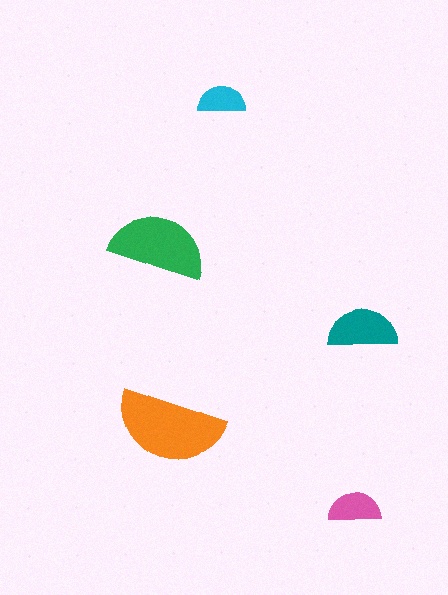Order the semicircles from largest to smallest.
the orange one, the green one, the teal one, the pink one, the cyan one.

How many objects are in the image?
There are 5 objects in the image.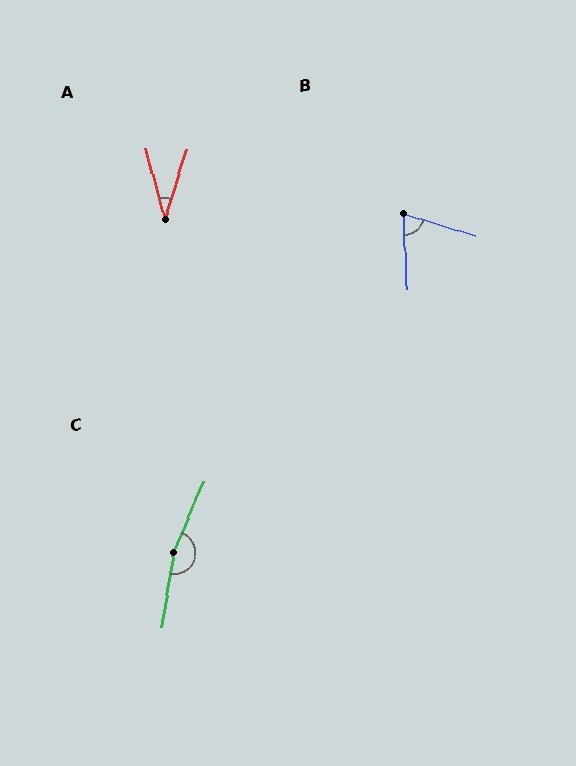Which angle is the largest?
C, at approximately 166 degrees.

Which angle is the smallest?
A, at approximately 32 degrees.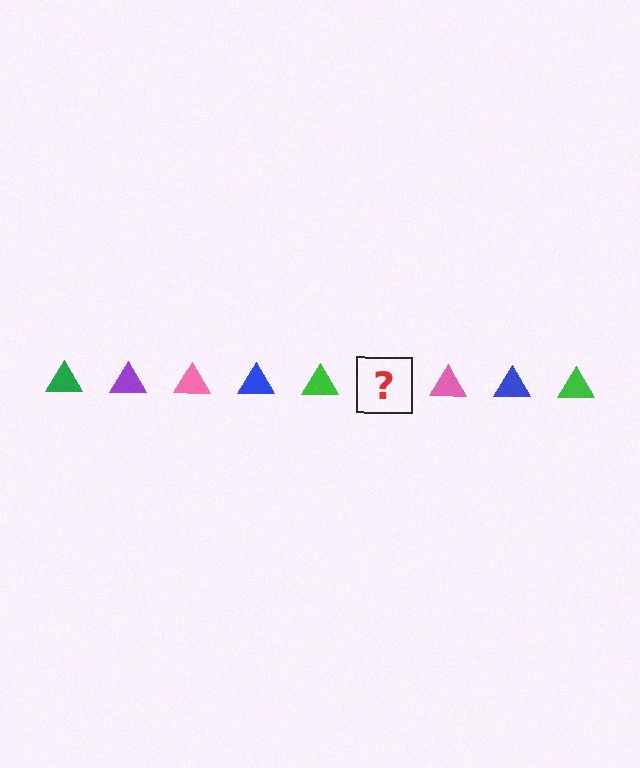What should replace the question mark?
The question mark should be replaced with a purple triangle.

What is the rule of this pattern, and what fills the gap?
The rule is that the pattern cycles through green, purple, pink, blue triangles. The gap should be filled with a purple triangle.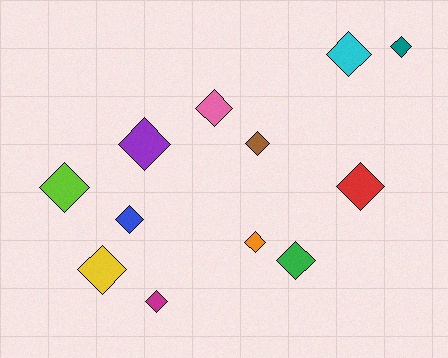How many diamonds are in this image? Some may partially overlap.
There are 12 diamonds.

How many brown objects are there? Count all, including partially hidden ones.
There is 1 brown object.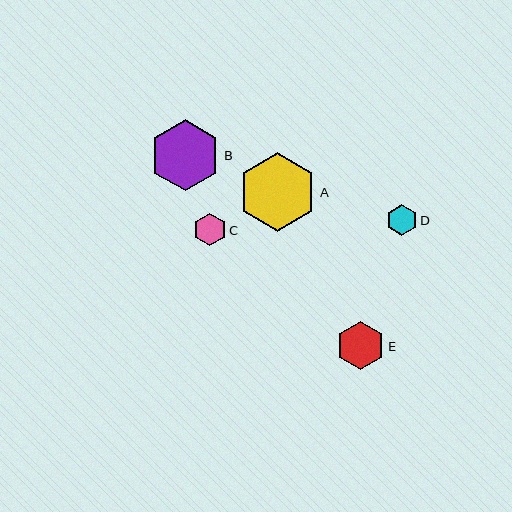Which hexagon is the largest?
Hexagon A is the largest with a size of approximately 79 pixels.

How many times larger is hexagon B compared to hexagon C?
Hexagon B is approximately 2.2 times the size of hexagon C.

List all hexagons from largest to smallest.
From largest to smallest: A, B, E, C, D.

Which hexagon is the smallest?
Hexagon D is the smallest with a size of approximately 31 pixels.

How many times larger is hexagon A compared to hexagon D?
Hexagon A is approximately 2.5 times the size of hexagon D.